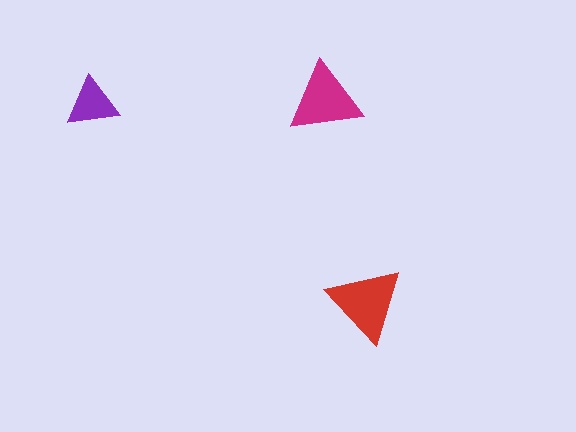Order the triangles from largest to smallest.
the red one, the magenta one, the purple one.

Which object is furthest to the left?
The purple triangle is leftmost.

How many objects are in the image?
There are 3 objects in the image.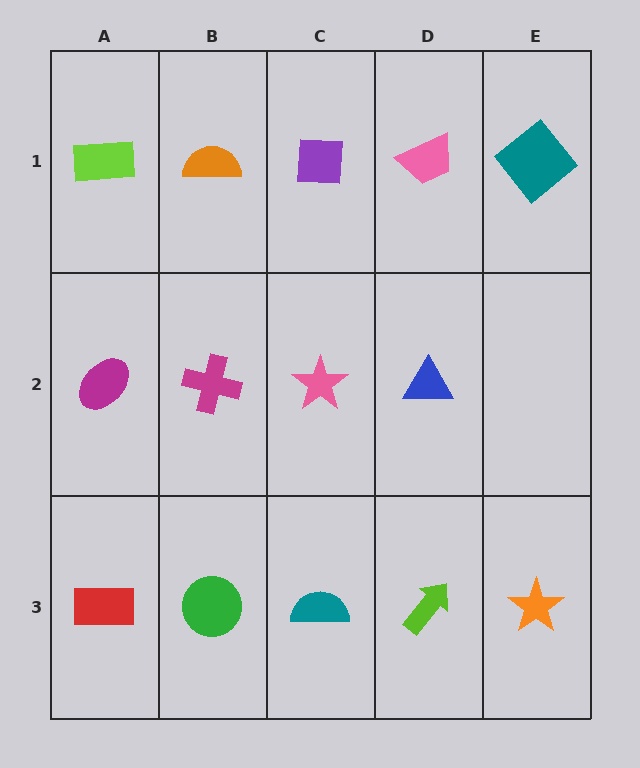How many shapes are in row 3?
5 shapes.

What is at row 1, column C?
A purple square.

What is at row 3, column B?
A green circle.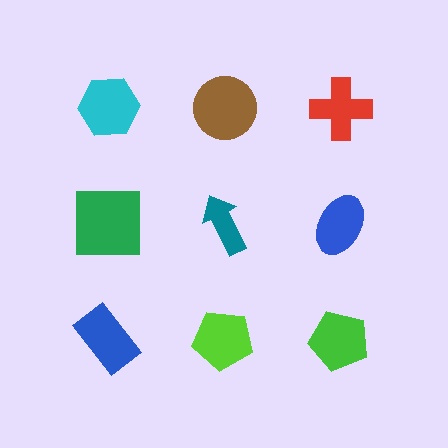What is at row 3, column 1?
A blue rectangle.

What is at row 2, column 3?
A blue ellipse.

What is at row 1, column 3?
A red cross.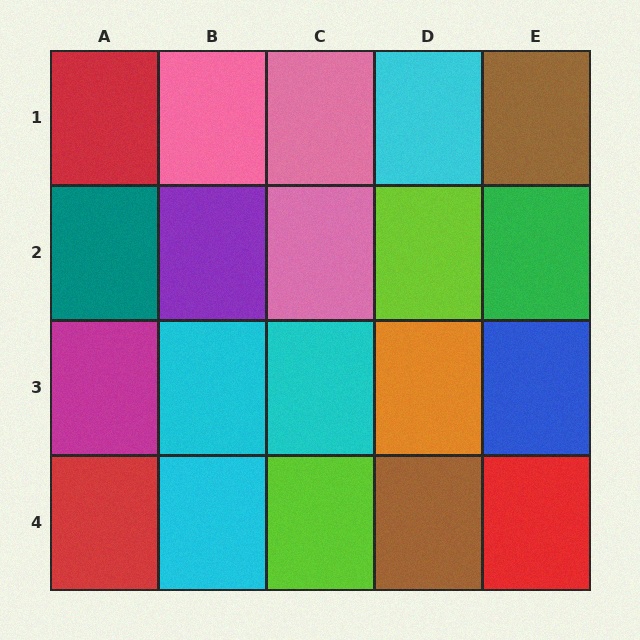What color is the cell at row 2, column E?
Green.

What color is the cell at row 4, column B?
Cyan.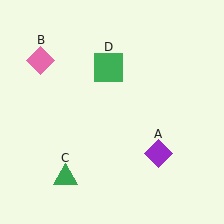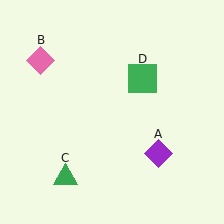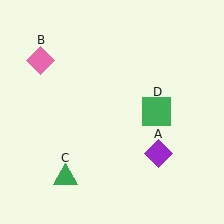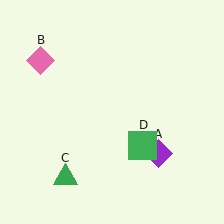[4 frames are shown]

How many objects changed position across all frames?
1 object changed position: green square (object D).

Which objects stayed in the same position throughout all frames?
Purple diamond (object A) and pink diamond (object B) and green triangle (object C) remained stationary.